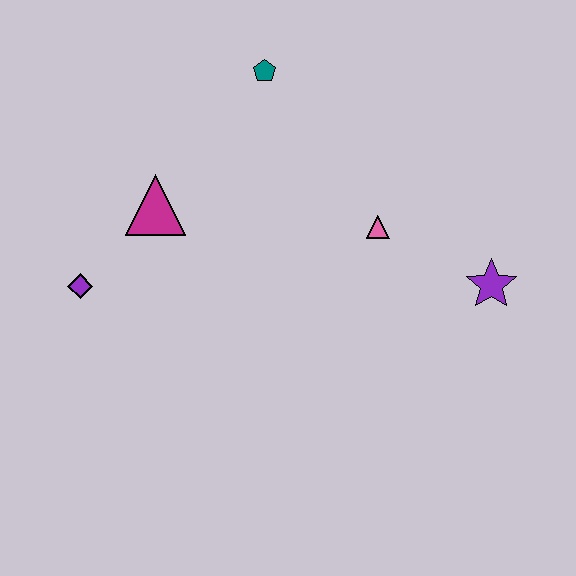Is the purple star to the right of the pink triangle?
Yes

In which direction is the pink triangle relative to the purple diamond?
The pink triangle is to the right of the purple diamond.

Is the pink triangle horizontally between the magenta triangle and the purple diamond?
No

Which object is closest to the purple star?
The pink triangle is closest to the purple star.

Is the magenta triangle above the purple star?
Yes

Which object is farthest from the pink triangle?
The purple diamond is farthest from the pink triangle.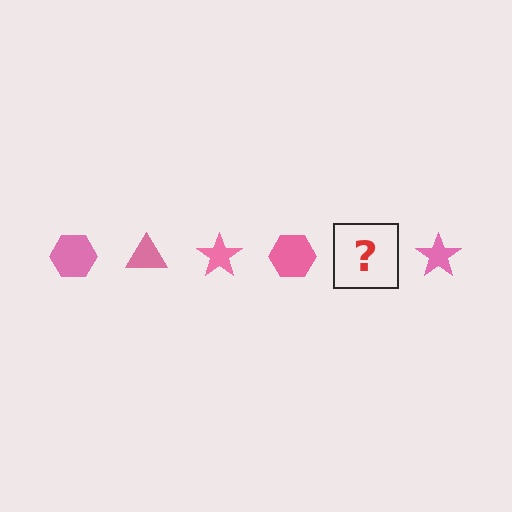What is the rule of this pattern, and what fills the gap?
The rule is that the pattern cycles through hexagon, triangle, star shapes in pink. The gap should be filled with a pink triangle.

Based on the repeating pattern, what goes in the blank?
The blank should be a pink triangle.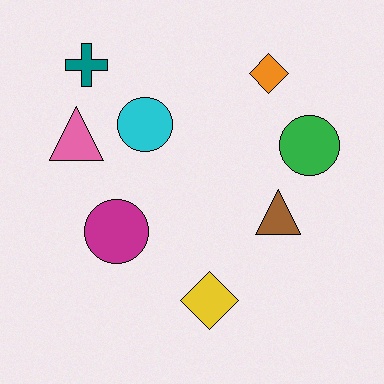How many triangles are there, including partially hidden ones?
There are 2 triangles.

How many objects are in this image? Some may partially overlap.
There are 8 objects.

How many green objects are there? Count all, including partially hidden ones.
There is 1 green object.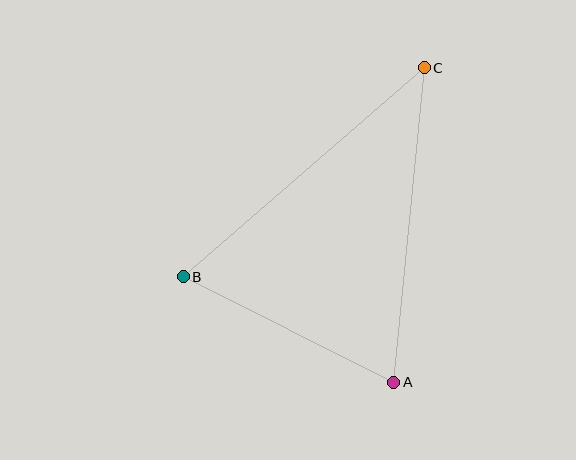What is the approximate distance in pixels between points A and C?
The distance between A and C is approximately 316 pixels.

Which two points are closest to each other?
Points A and B are closest to each other.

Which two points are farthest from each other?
Points B and C are farthest from each other.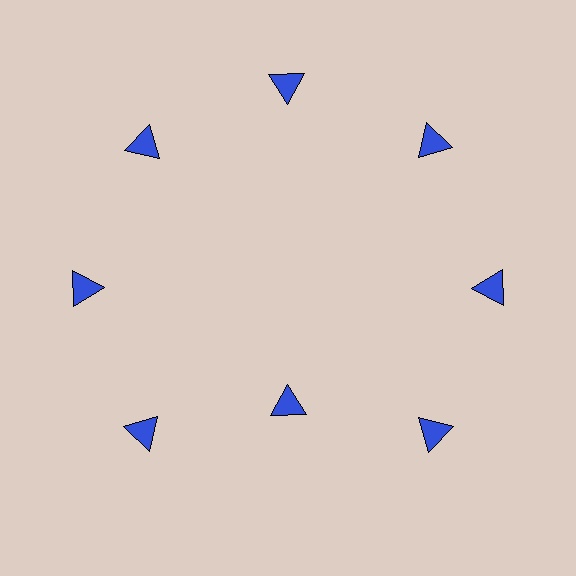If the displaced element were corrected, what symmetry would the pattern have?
It would have 8-fold rotational symmetry — the pattern would map onto itself every 45 degrees.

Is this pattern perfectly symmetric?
No. The 8 blue triangles are arranged in a ring, but one element near the 6 o'clock position is pulled inward toward the center, breaking the 8-fold rotational symmetry.